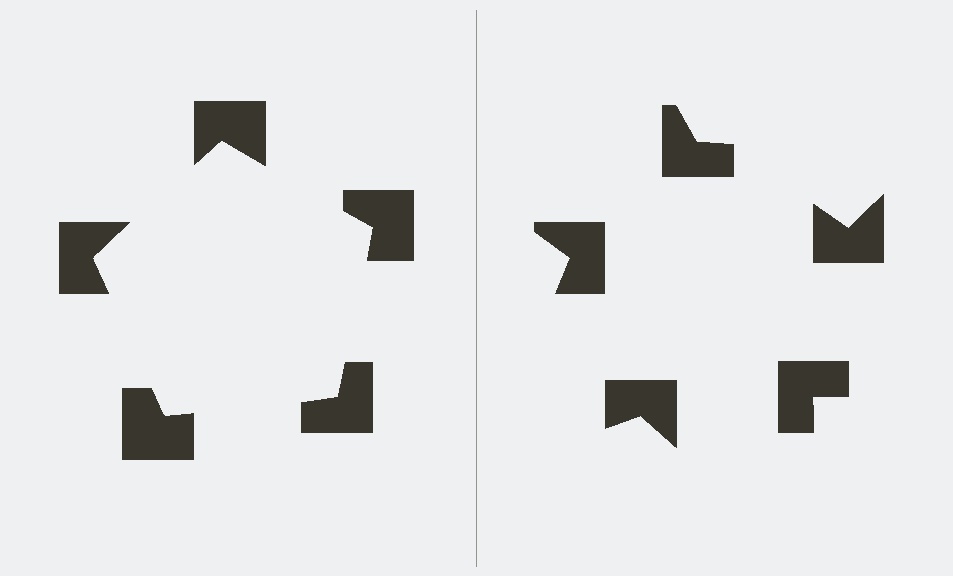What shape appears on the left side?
An illusory pentagon.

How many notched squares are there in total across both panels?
10 — 5 on each side.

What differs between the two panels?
The notched squares are positioned identically on both sides; only the wedge orientations differ. On the left they align to a pentagon; on the right they are misaligned.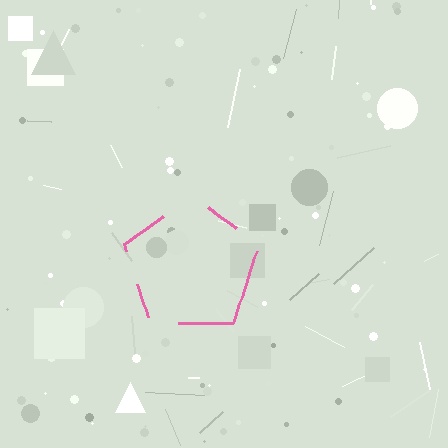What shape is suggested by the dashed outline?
The dashed outline suggests a pentagon.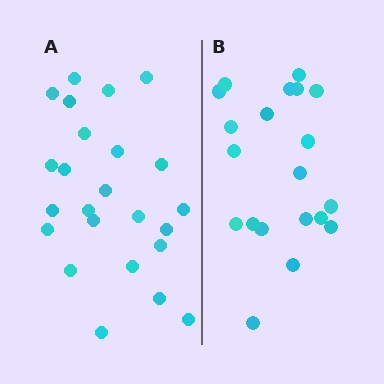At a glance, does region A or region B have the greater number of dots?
Region A (the left region) has more dots.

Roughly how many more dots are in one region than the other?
Region A has about 4 more dots than region B.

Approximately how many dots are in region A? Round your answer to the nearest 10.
About 20 dots. (The exact count is 24, which rounds to 20.)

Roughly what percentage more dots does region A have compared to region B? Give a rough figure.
About 20% more.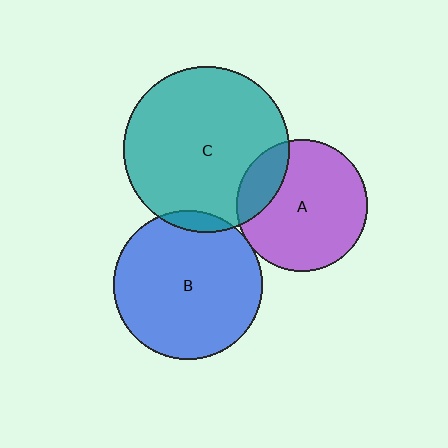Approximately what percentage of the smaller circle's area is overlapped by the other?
Approximately 5%.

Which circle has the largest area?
Circle C (teal).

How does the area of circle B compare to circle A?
Approximately 1.3 times.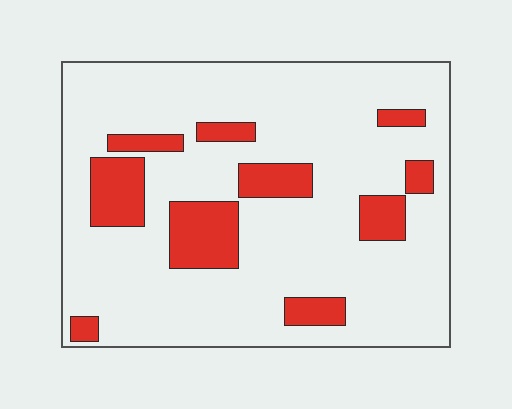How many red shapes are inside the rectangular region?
10.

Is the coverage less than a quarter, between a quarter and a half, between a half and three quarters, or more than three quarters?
Less than a quarter.